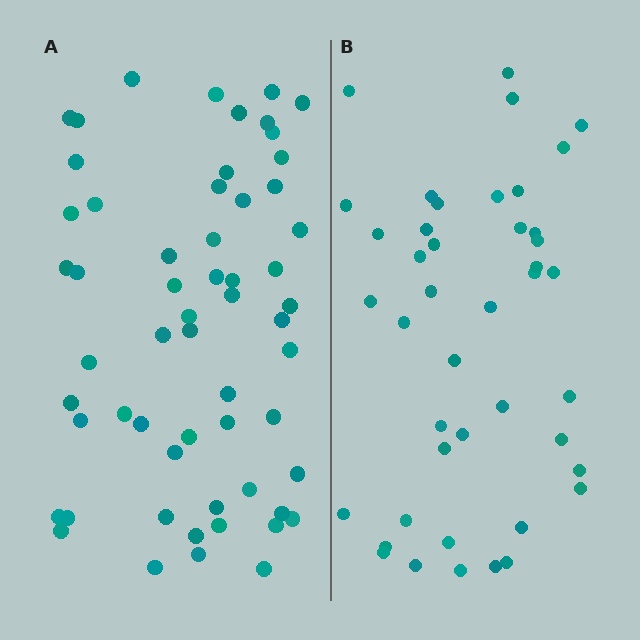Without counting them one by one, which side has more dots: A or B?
Region A (the left region) has more dots.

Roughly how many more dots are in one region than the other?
Region A has approximately 15 more dots than region B.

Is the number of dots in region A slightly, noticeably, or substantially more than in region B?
Region A has noticeably more, but not dramatically so. The ratio is roughly 1.3 to 1.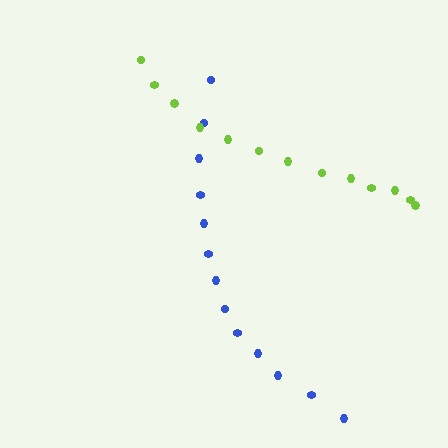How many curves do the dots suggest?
There are 2 distinct paths.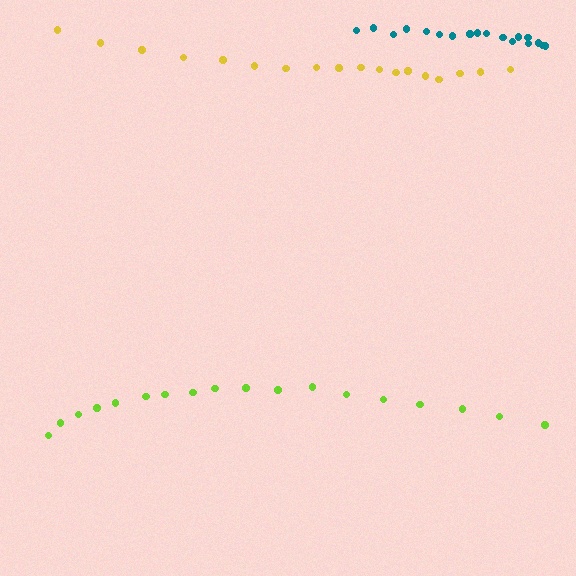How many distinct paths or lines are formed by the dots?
There are 3 distinct paths.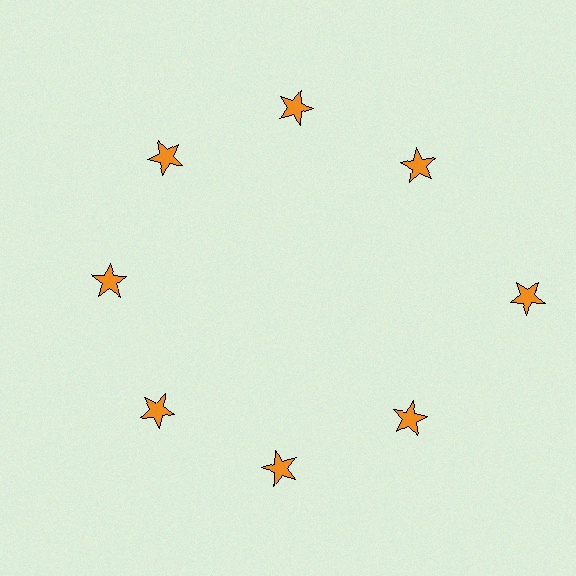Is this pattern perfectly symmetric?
No. The 8 orange stars are arranged in a ring, but one element near the 3 o'clock position is pushed outward from the center, breaking the 8-fold rotational symmetry.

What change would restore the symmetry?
The symmetry would be restored by moving it inward, back onto the ring so that all 8 stars sit at equal angles and equal distance from the center.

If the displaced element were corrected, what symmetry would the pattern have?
It would have 8-fold rotational symmetry — the pattern would map onto itself every 45 degrees.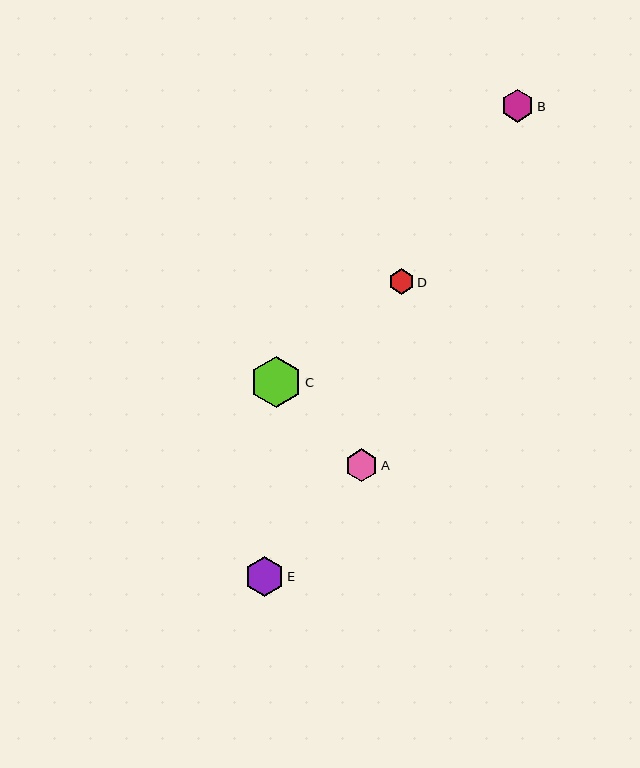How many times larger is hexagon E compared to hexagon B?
Hexagon E is approximately 1.2 times the size of hexagon B.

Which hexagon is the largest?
Hexagon C is the largest with a size of approximately 51 pixels.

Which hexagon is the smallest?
Hexagon D is the smallest with a size of approximately 25 pixels.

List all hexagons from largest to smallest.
From largest to smallest: C, E, A, B, D.